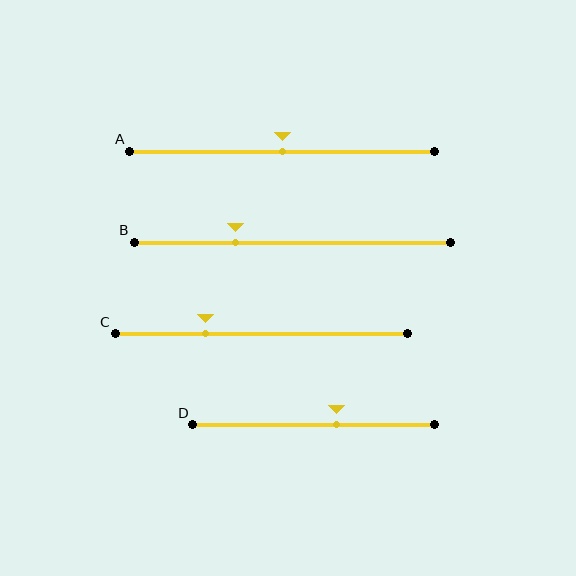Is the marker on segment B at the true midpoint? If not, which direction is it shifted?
No, the marker on segment B is shifted to the left by about 18% of the segment length.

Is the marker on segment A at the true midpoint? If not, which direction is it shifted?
Yes, the marker on segment A is at the true midpoint.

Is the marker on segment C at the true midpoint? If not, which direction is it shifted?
No, the marker on segment C is shifted to the left by about 19% of the segment length.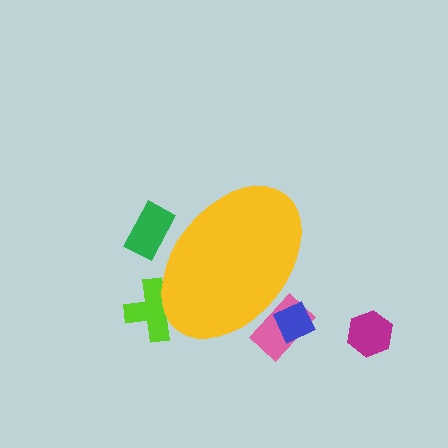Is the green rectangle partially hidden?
Yes, the green rectangle is partially hidden behind the yellow ellipse.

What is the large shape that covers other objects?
A yellow ellipse.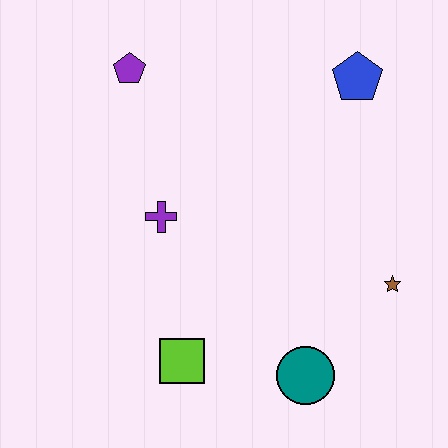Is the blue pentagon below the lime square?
No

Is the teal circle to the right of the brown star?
No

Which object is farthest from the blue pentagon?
The lime square is farthest from the blue pentagon.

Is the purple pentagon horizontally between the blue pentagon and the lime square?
No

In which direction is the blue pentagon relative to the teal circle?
The blue pentagon is above the teal circle.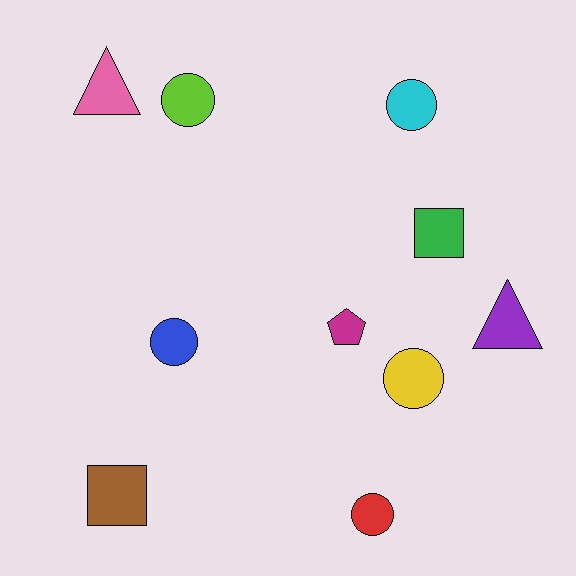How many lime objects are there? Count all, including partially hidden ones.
There is 1 lime object.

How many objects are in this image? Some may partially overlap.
There are 10 objects.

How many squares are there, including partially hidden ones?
There are 2 squares.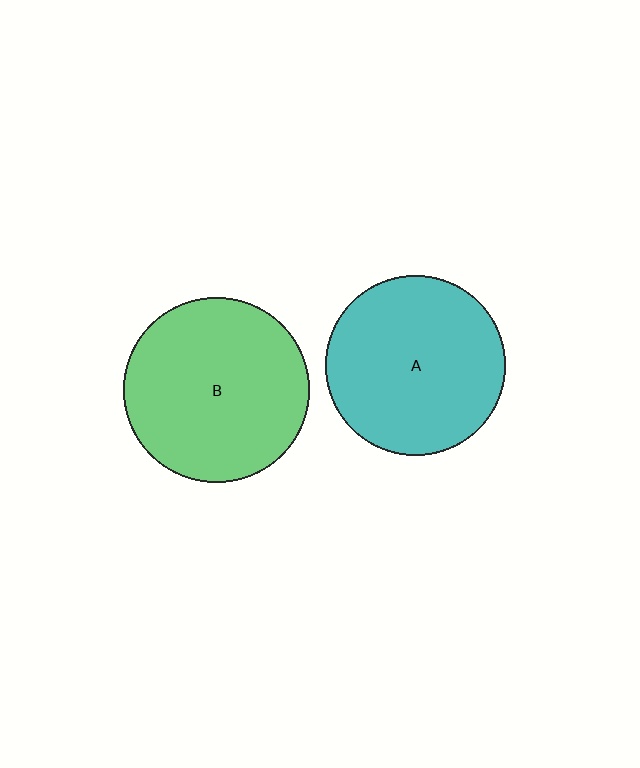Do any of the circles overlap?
No, none of the circles overlap.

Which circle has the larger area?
Circle B (green).